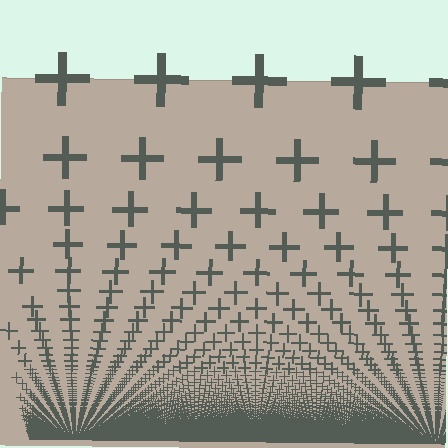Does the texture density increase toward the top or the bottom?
Density increases toward the bottom.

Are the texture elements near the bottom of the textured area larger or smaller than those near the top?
Smaller. The gradient is inverted — elements near the bottom are smaller and denser.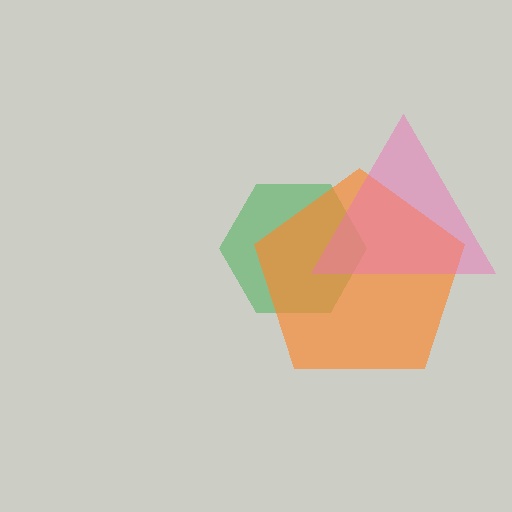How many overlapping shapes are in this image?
There are 3 overlapping shapes in the image.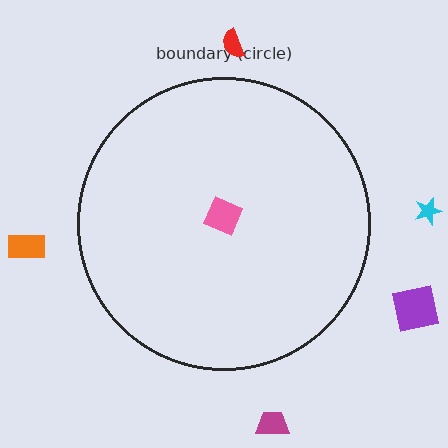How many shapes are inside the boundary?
1 inside, 5 outside.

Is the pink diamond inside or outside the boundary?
Inside.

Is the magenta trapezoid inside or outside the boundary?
Outside.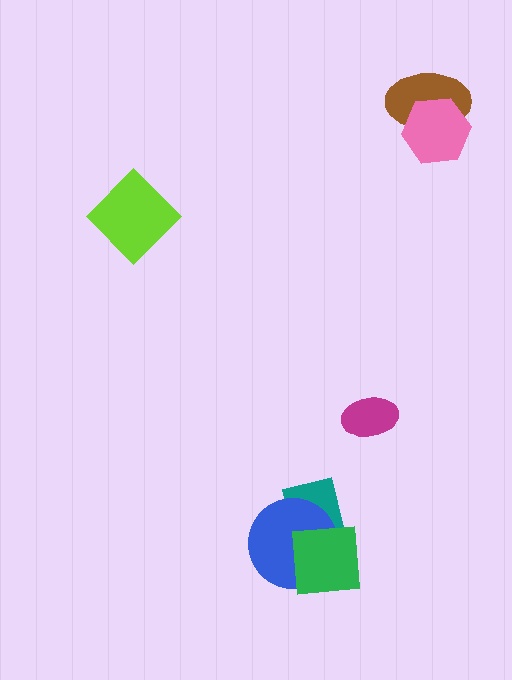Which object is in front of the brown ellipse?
The pink hexagon is in front of the brown ellipse.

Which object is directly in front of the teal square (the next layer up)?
The blue circle is directly in front of the teal square.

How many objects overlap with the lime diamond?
0 objects overlap with the lime diamond.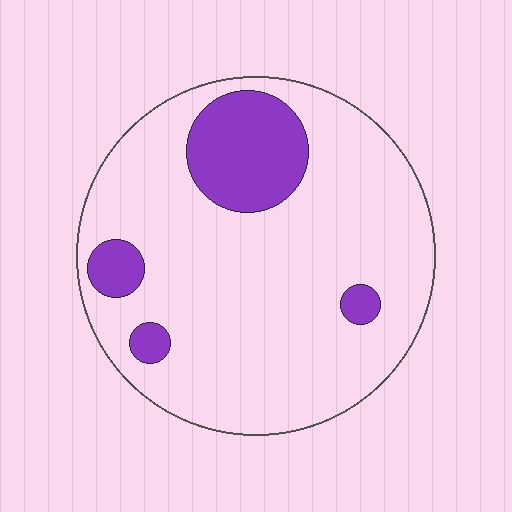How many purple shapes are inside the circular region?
4.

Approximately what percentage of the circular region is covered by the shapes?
Approximately 15%.